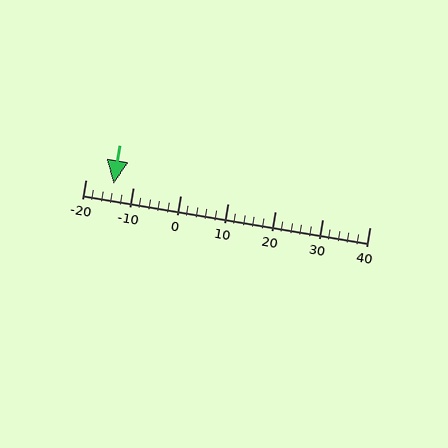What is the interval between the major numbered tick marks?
The major tick marks are spaced 10 units apart.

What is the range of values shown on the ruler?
The ruler shows values from -20 to 40.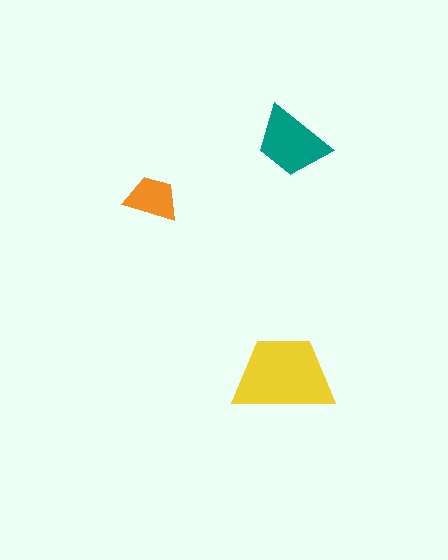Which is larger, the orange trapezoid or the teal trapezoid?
The teal one.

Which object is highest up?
The teal trapezoid is topmost.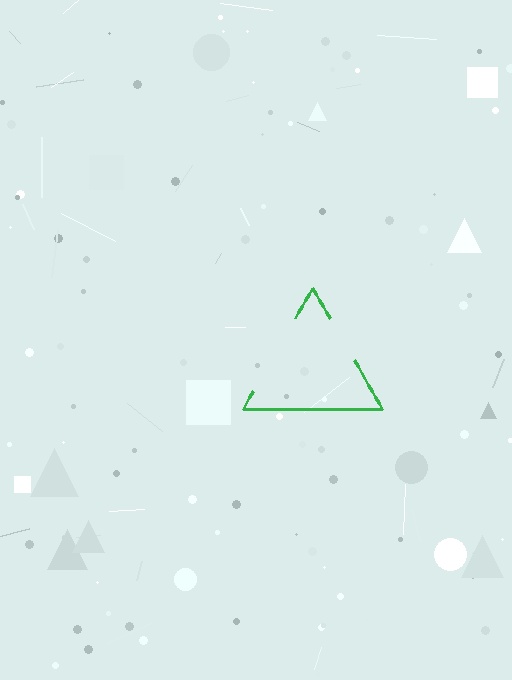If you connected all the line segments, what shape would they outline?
They would outline a triangle.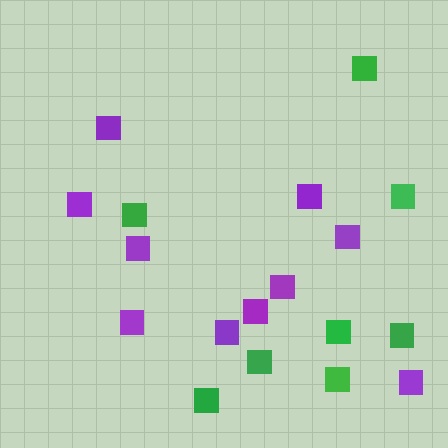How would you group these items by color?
There are 2 groups: one group of purple squares (10) and one group of green squares (8).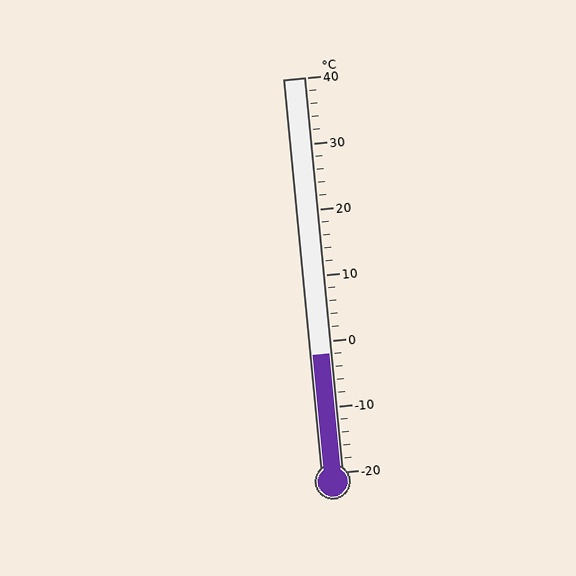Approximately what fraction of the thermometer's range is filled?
The thermometer is filled to approximately 30% of its range.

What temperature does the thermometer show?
The thermometer shows approximately -2°C.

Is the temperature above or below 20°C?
The temperature is below 20°C.